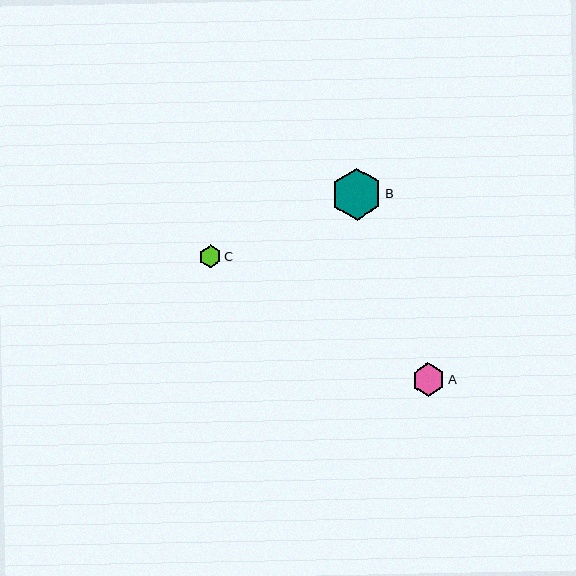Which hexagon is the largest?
Hexagon B is the largest with a size of approximately 52 pixels.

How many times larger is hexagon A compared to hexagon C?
Hexagon A is approximately 1.5 times the size of hexagon C.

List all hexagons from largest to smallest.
From largest to smallest: B, A, C.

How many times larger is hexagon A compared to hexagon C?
Hexagon A is approximately 1.5 times the size of hexagon C.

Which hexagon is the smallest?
Hexagon C is the smallest with a size of approximately 23 pixels.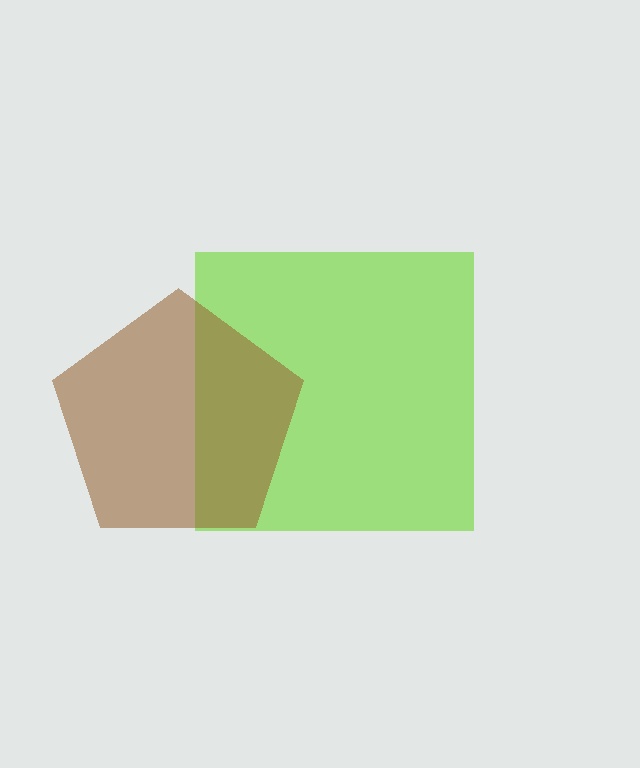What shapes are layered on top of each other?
The layered shapes are: a lime square, a brown pentagon.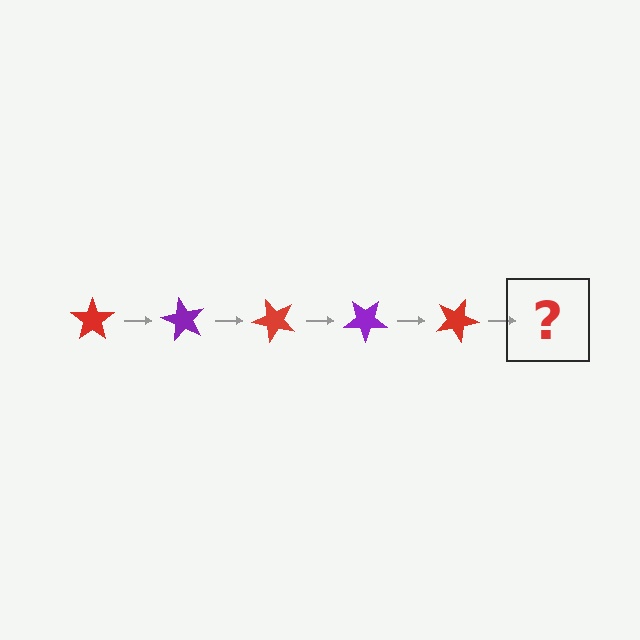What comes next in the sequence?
The next element should be a purple star, rotated 300 degrees from the start.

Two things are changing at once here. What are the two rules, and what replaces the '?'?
The two rules are that it rotates 60 degrees each step and the color cycles through red and purple. The '?' should be a purple star, rotated 300 degrees from the start.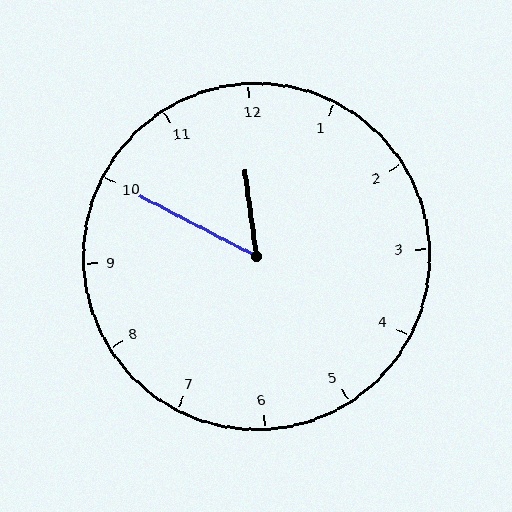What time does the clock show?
11:50.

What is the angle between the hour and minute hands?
Approximately 55 degrees.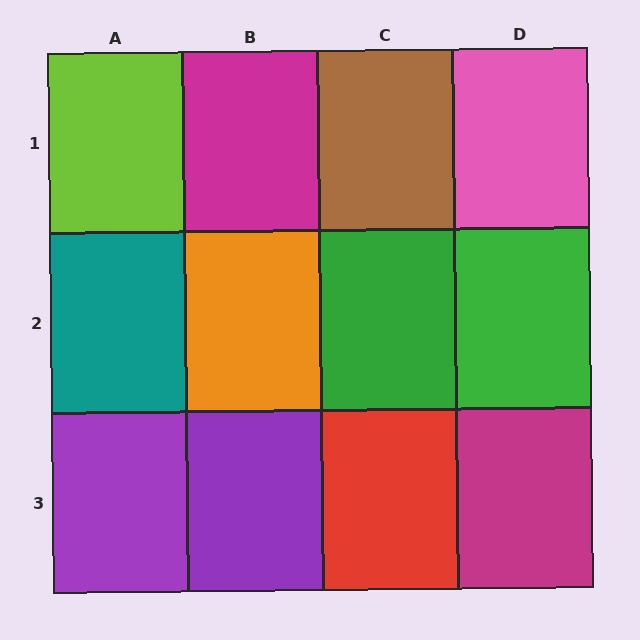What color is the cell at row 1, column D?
Pink.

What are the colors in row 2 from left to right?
Teal, orange, green, green.